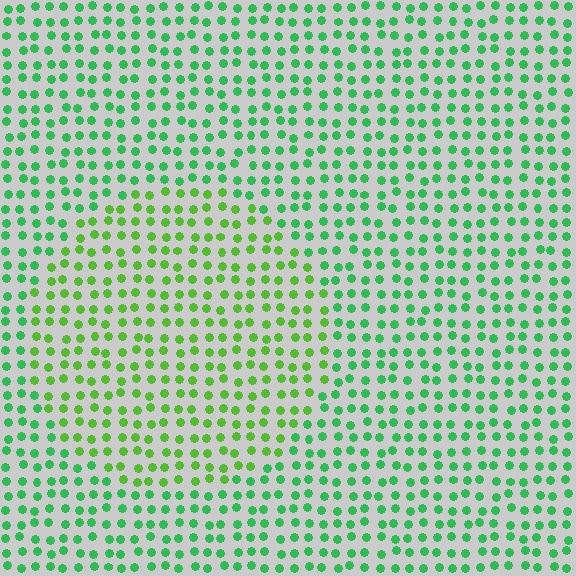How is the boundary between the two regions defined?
The boundary is defined purely by a slight shift in hue (about 31 degrees). Spacing, size, and orientation are identical on both sides.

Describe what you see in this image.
The image is filled with small green elements in a uniform arrangement. A circle-shaped region is visible where the elements are tinted to a slightly different hue, forming a subtle color boundary.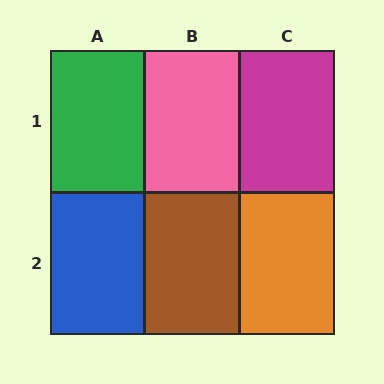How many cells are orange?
1 cell is orange.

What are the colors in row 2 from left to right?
Blue, brown, orange.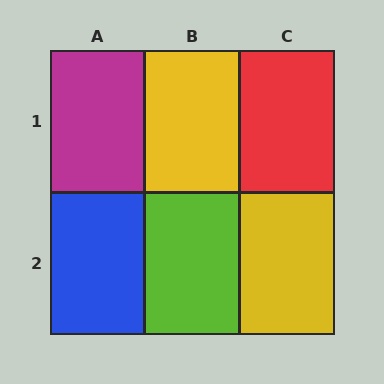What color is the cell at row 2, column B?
Lime.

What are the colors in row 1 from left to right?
Magenta, yellow, red.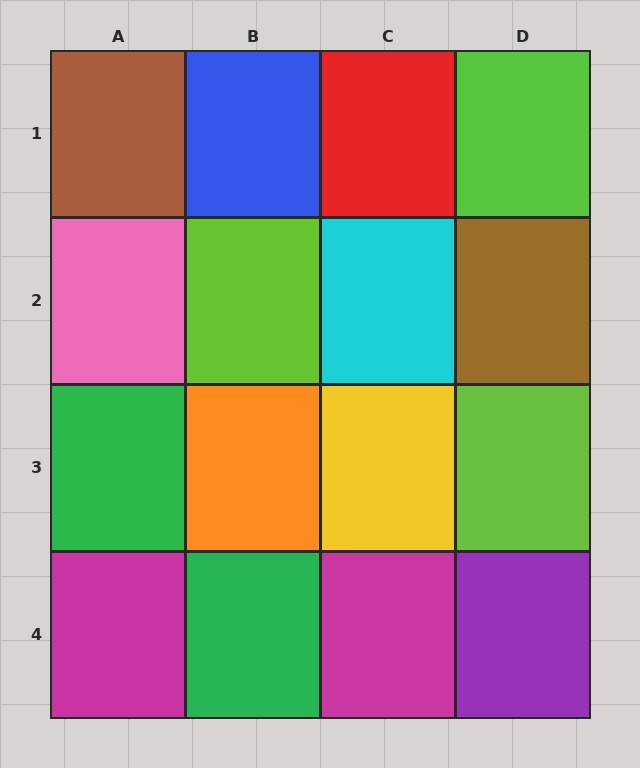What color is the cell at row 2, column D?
Brown.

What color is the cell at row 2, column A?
Pink.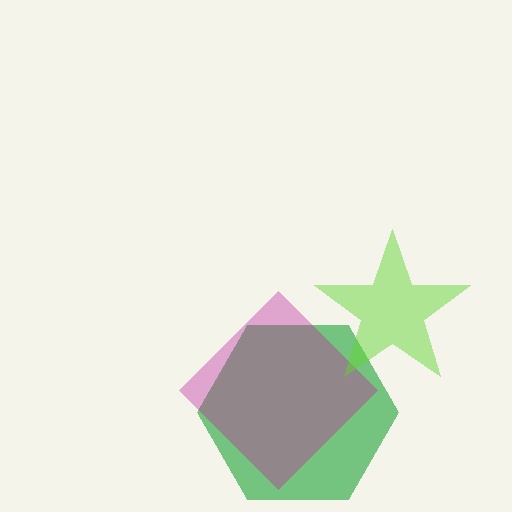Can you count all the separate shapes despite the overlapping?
Yes, there are 3 separate shapes.